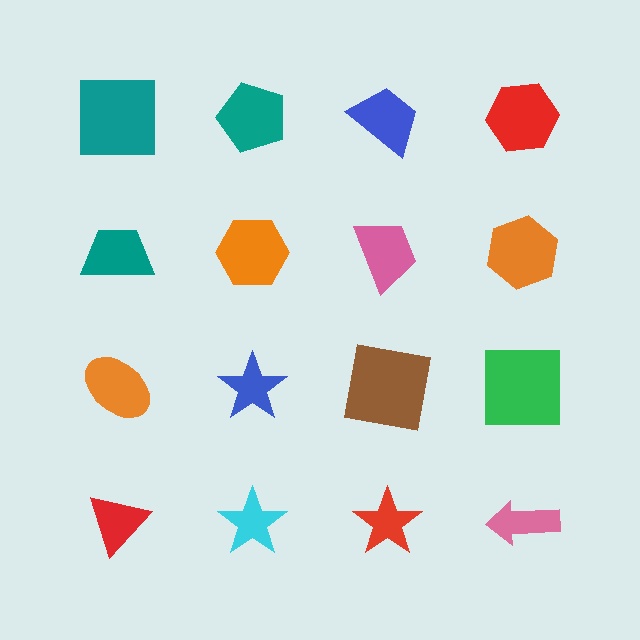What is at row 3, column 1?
An orange ellipse.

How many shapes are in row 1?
4 shapes.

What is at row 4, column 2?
A cyan star.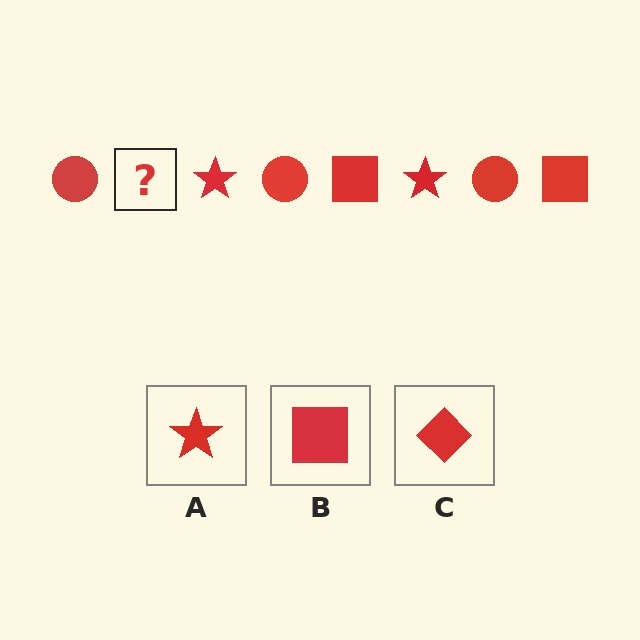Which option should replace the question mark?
Option B.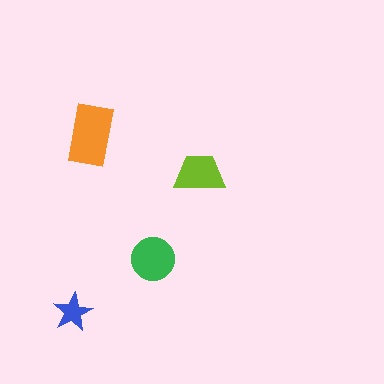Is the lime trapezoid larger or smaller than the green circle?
Smaller.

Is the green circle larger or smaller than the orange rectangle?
Smaller.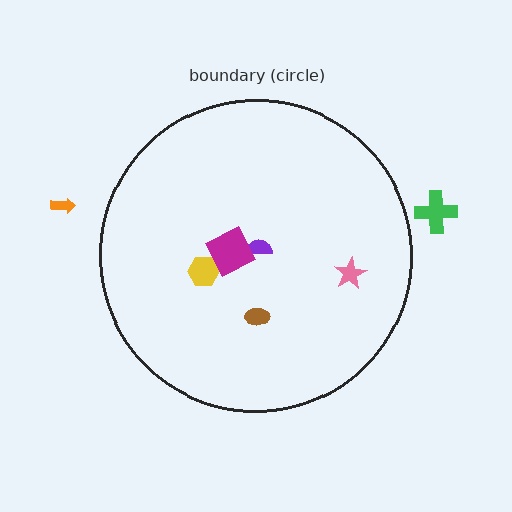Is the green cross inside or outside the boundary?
Outside.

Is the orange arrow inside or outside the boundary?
Outside.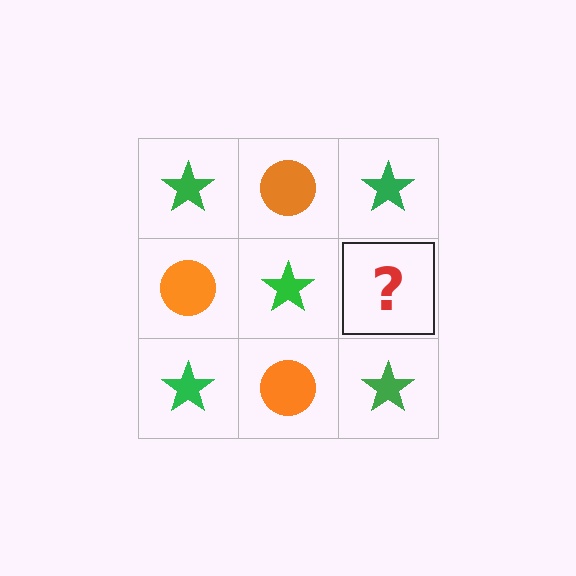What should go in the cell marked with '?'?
The missing cell should contain an orange circle.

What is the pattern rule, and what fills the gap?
The rule is that it alternates green star and orange circle in a checkerboard pattern. The gap should be filled with an orange circle.